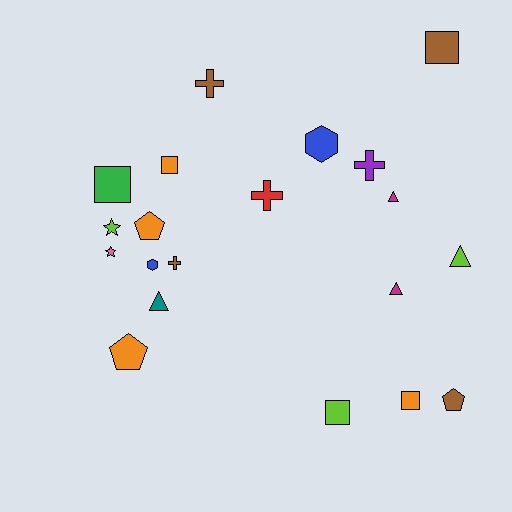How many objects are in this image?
There are 20 objects.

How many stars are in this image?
There are 2 stars.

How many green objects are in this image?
There is 1 green object.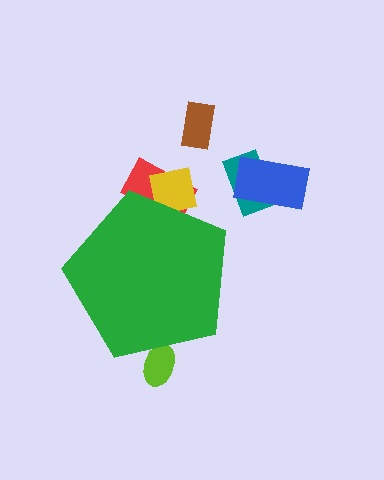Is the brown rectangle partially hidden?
No, the brown rectangle is fully visible.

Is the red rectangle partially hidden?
Yes, the red rectangle is partially hidden behind the green pentagon.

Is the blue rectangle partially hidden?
No, the blue rectangle is fully visible.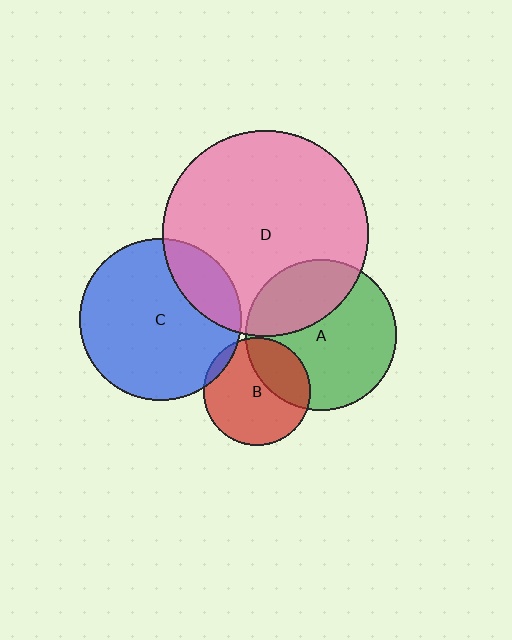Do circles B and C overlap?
Yes.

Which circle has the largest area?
Circle D (pink).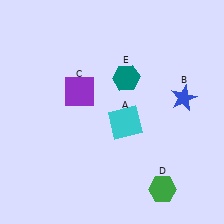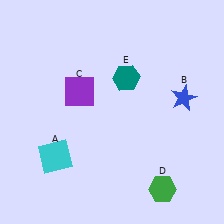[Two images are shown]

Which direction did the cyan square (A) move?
The cyan square (A) moved left.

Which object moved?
The cyan square (A) moved left.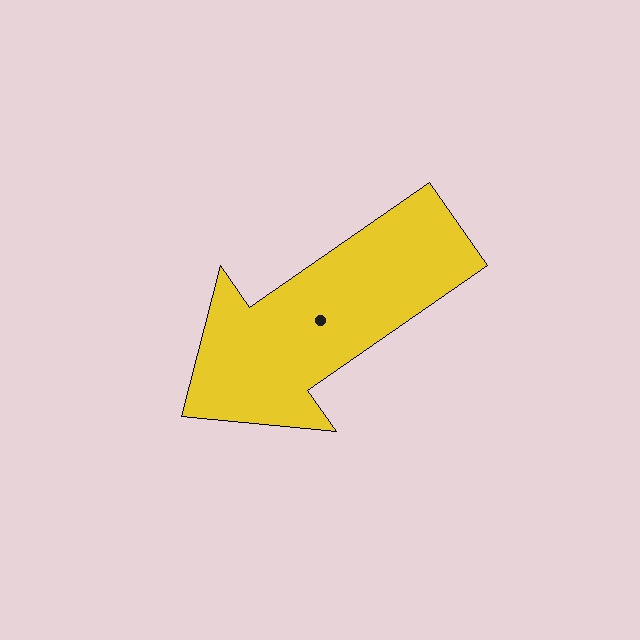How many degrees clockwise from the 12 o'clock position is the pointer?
Approximately 235 degrees.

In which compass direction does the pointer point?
Southwest.